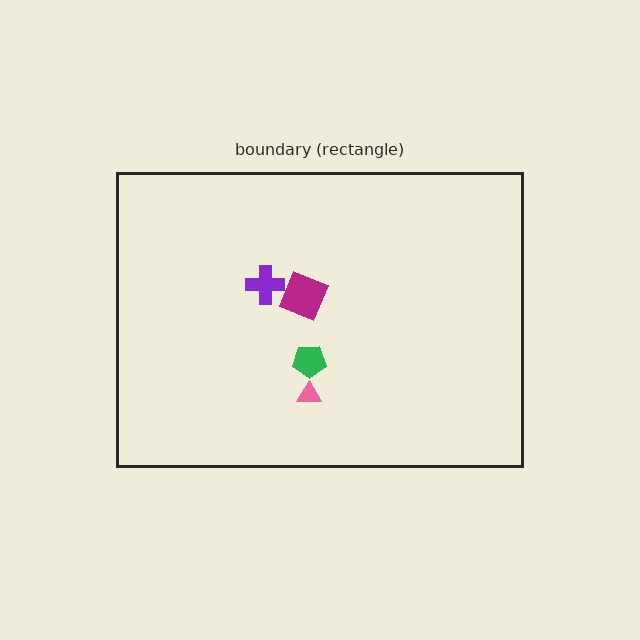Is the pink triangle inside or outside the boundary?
Inside.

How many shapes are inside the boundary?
4 inside, 0 outside.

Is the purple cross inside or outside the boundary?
Inside.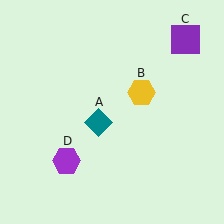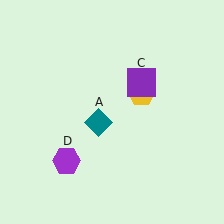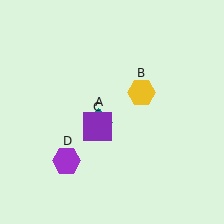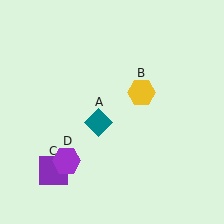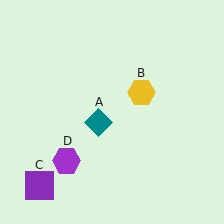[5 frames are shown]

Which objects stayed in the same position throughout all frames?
Teal diamond (object A) and yellow hexagon (object B) and purple hexagon (object D) remained stationary.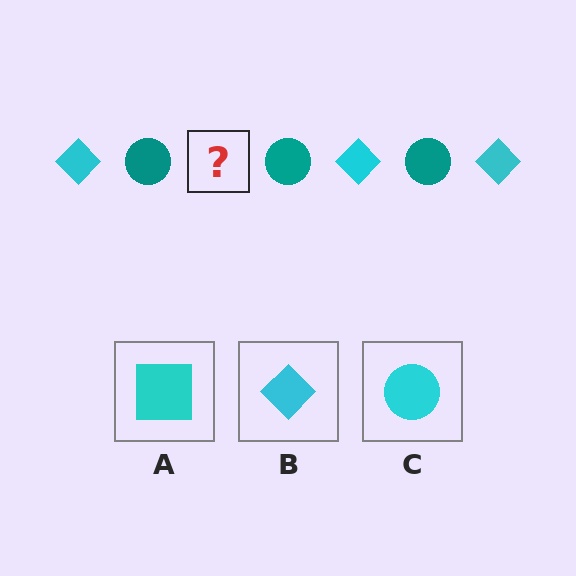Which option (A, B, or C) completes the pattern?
B.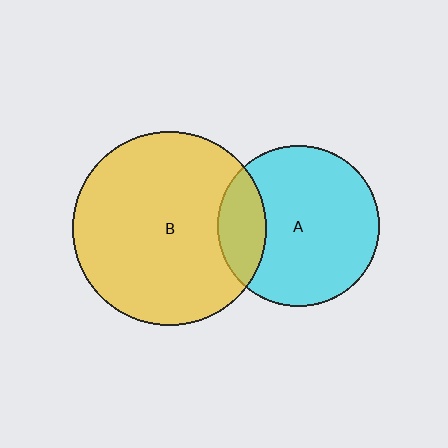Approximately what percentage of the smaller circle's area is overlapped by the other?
Approximately 20%.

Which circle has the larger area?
Circle B (yellow).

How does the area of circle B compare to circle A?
Approximately 1.4 times.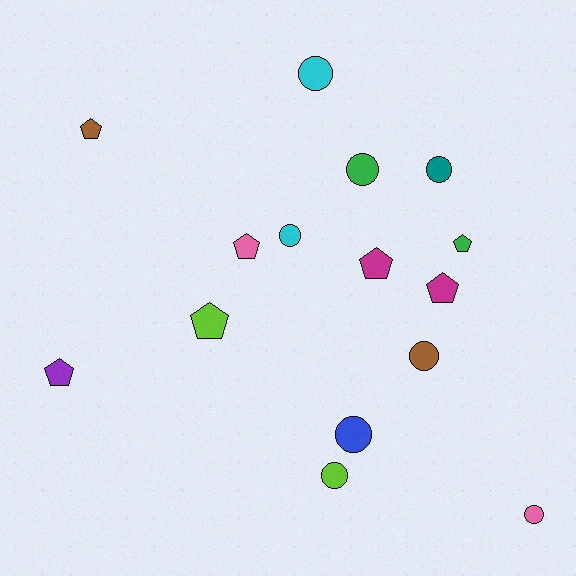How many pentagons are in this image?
There are 7 pentagons.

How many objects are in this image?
There are 15 objects.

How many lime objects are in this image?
There are 2 lime objects.